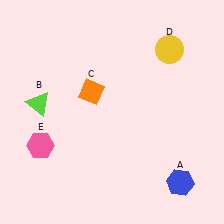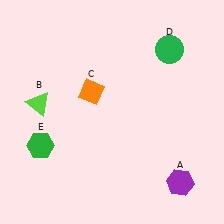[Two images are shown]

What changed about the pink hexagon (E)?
In Image 1, E is pink. In Image 2, it changed to green.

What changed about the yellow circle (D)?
In Image 1, D is yellow. In Image 2, it changed to green.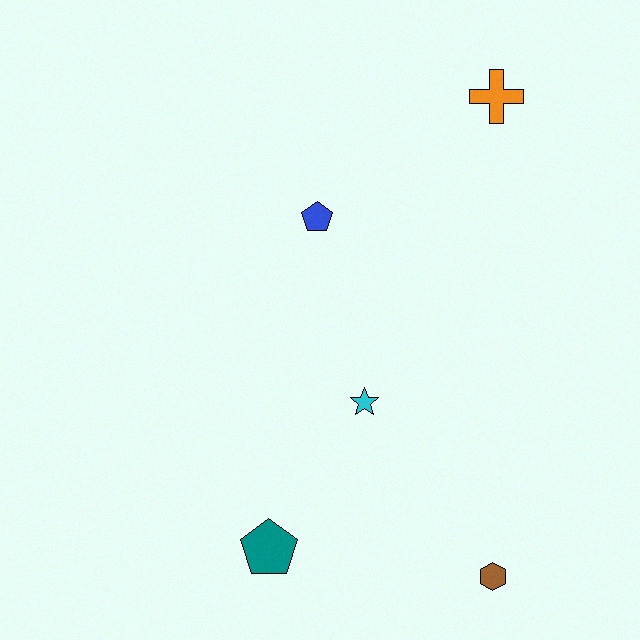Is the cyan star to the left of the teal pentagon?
No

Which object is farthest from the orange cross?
The teal pentagon is farthest from the orange cross.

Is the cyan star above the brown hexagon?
Yes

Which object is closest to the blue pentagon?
The cyan star is closest to the blue pentagon.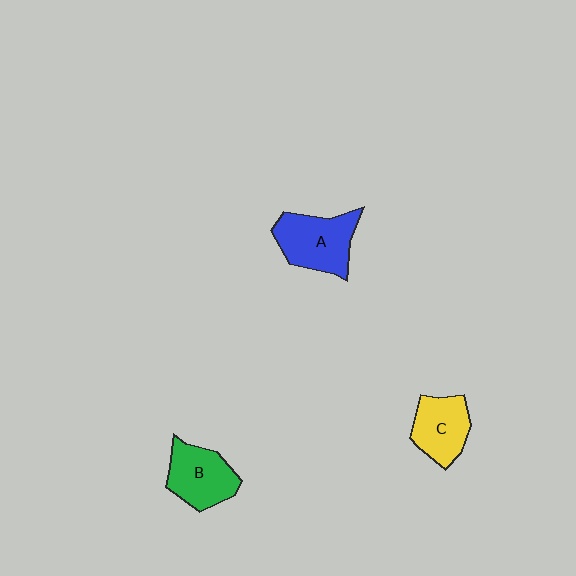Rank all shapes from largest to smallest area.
From largest to smallest: A (blue), B (green), C (yellow).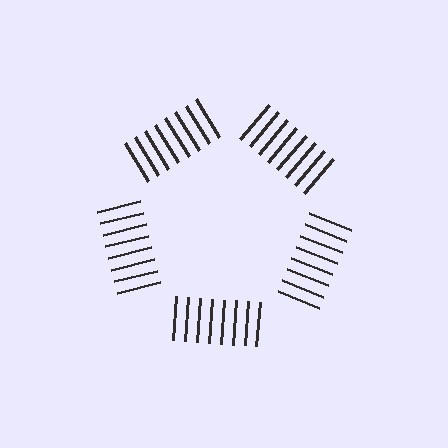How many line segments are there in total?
40 — 8 along each of the 5 edges.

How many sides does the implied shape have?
5 sides — the line-ends trace a pentagon.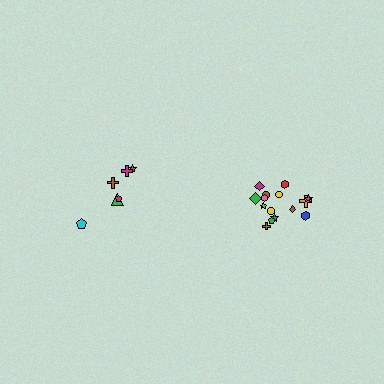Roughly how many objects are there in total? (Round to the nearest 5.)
Roughly 20 objects in total.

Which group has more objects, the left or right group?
The right group.